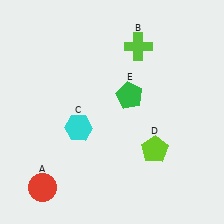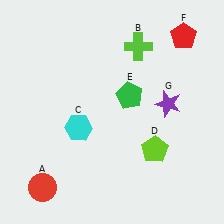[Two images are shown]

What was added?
A red pentagon (F), a purple star (G) were added in Image 2.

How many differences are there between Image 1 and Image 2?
There are 2 differences between the two images.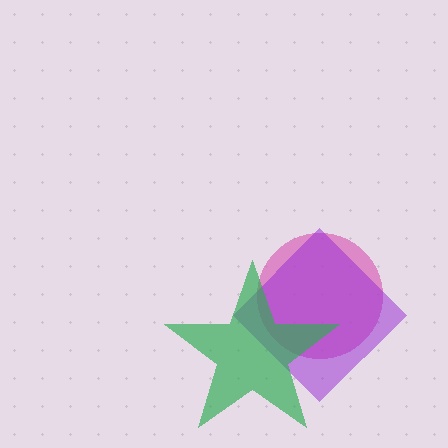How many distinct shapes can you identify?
There are 3 distinct shapes: a pink circle, a purple diamond, a green star.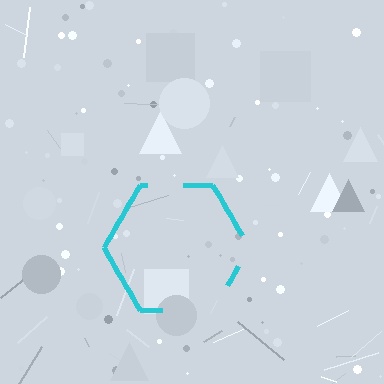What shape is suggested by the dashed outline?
The dashed outline suggests a hexagon.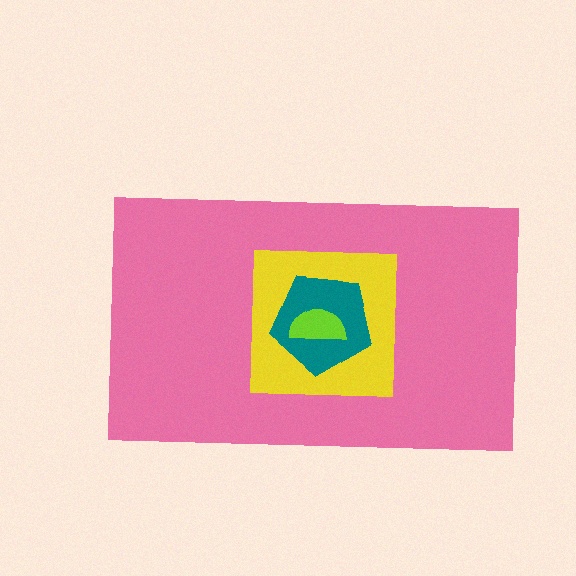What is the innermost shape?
The lime semicircle.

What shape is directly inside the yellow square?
The teal pentagon.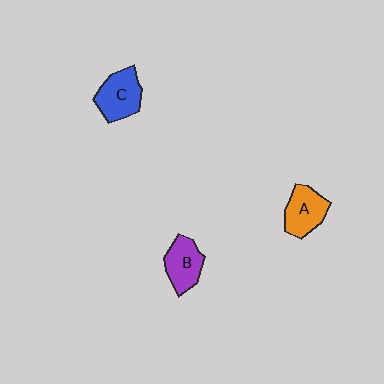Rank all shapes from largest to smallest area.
From largest to smallest: C (blue), A (orange), B (purple).